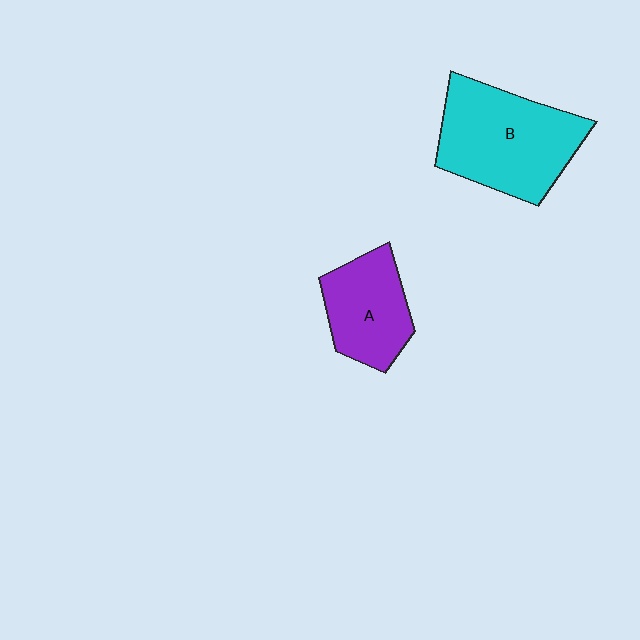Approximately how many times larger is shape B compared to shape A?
Approximately 1.6 times.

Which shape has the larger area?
Shape B (cyan).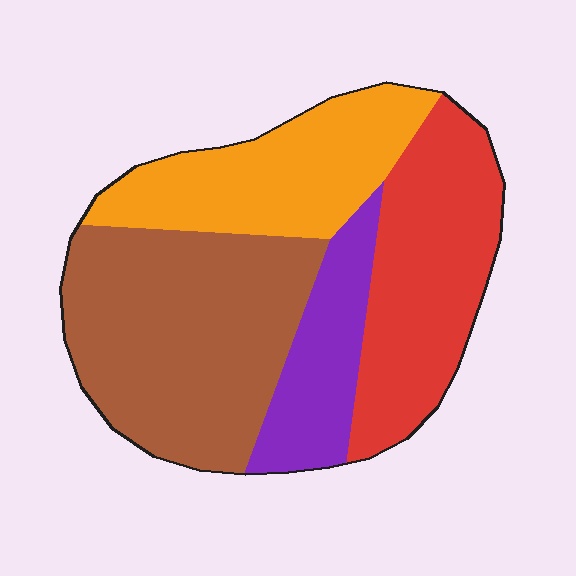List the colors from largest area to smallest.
From largest to smallest: brown, red, orange, purple.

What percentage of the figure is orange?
Orange takes up between a sixth and a third of the figure.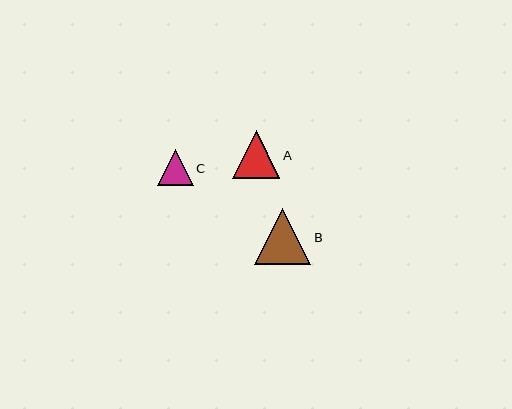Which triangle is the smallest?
Triangle C is the smallest with a size of approximately 36 pixels.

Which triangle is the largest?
Triangle B is the largest with a size of approximately 56 pixels.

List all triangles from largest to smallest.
From largest to smallest: B, A, C.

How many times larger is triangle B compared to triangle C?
Triangle B is approximately 1.6 times the size of triangle C.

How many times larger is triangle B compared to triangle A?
Triangle B is approximately 1.2 times the size of triangle A.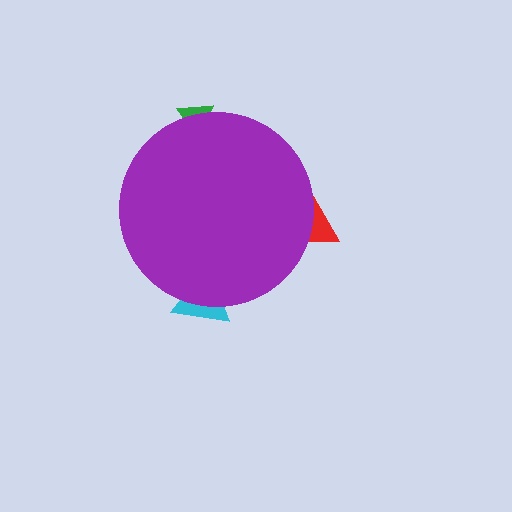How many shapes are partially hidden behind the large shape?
3 shapes are partially hidden.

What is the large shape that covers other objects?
A purple circle.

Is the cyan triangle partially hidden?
Yes, the cyan triangle is partially hidden behind the purple circle.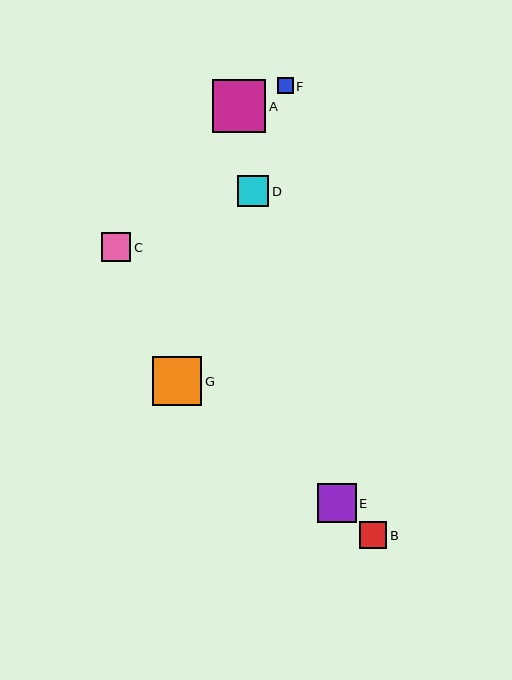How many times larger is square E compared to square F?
Square E is approximately 2.5 times the size of square F.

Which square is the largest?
Square A is the largest with a size of approximately 53 pixels.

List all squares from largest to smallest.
From largest to smallest: A, G, E, D, C, B, F.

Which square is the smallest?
Square F is the smallest with a size of approximately 16 pixels.